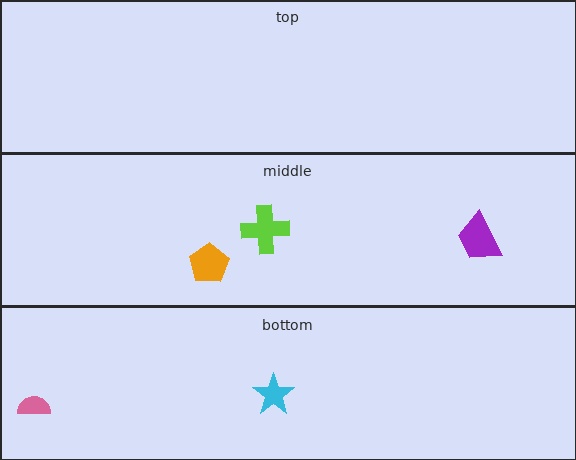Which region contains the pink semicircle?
The bottom region.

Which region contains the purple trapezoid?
The middle region.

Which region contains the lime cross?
The middle region.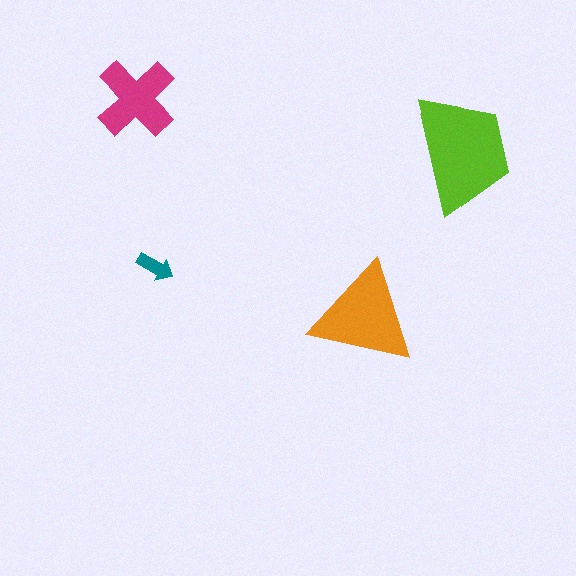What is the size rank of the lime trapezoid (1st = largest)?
1st.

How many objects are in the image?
There are 4 objects in the image.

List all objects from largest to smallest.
The lime trapezoid, the orange triangle, the magenta cross, the teal arrow.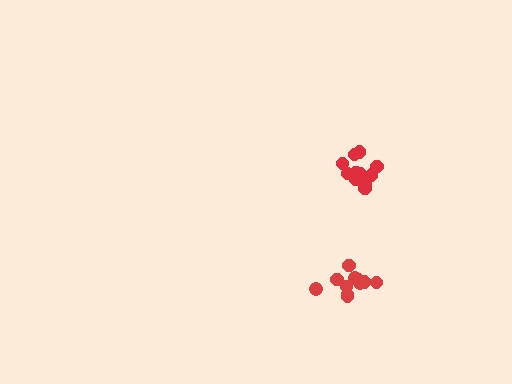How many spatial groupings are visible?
There are 2 spatial groupings.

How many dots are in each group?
Group 1: 11 dots, Group 2: 12 dots (23 total).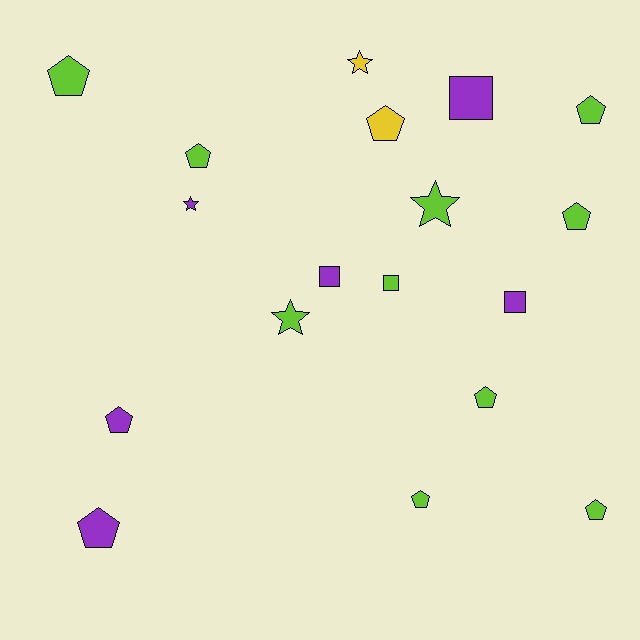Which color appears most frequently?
Lime, with 10 objects.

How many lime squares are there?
There is 1 lime square.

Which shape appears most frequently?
Pentagon, with 10 objects.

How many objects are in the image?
There are 18 objects.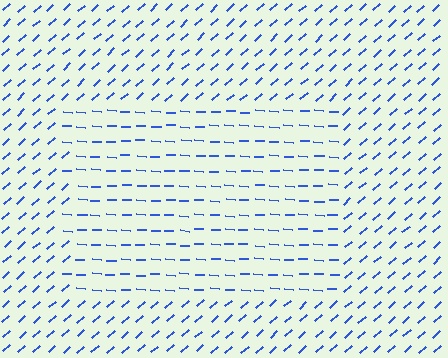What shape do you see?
I see a rectangle.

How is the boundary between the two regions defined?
The boundary is defined purely by a change in line orientation (approximately 45 degrees difference). All lines are the same color and thickness.